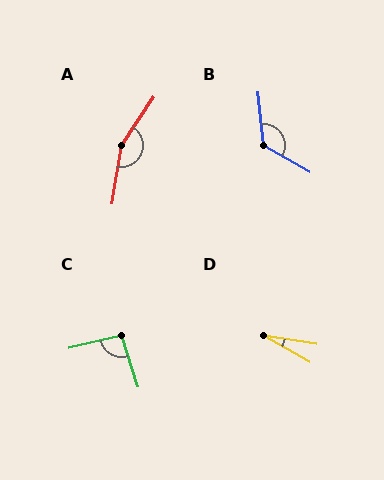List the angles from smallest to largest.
D (21°), C (94°), B (125°), A (155°).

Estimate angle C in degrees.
Approximately 94 degrees.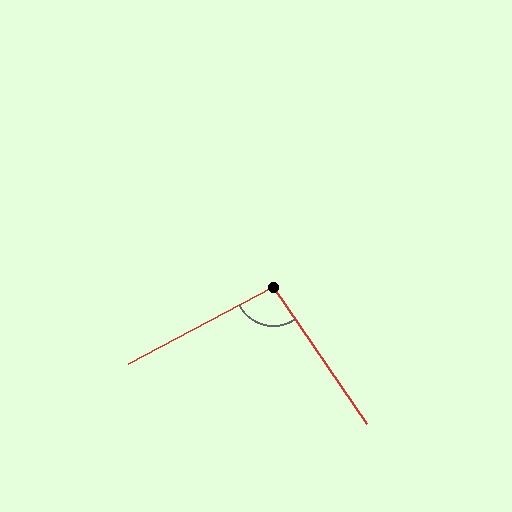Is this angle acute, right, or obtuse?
It is obtuse.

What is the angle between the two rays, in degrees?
Approximately 97 degrees.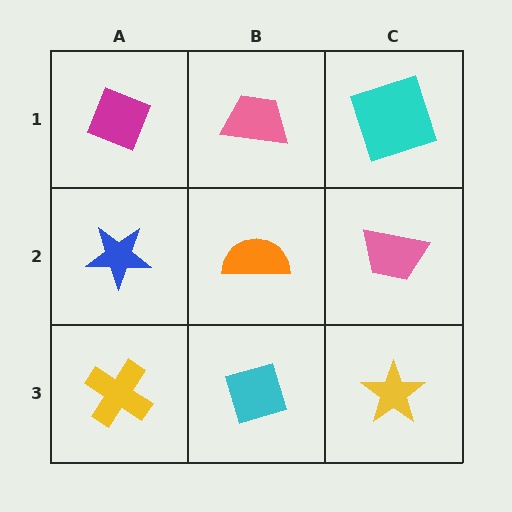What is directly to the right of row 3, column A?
A cyan diamond.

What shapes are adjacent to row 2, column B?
A pink trapezoid (row 1, column B), a cyan diamond (row 3, column B), a blue star (row 2, column A), a pink trapezoid (row 2, column C).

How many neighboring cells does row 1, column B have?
3.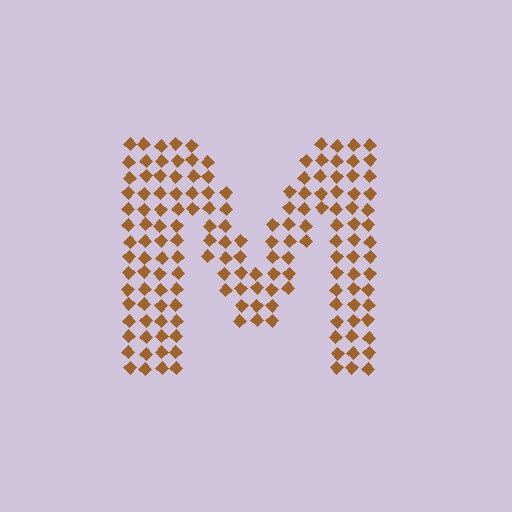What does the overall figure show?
The overall figure shows the letter M.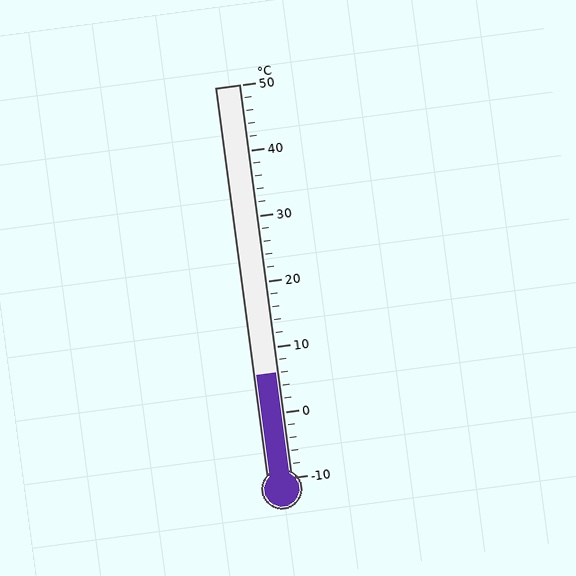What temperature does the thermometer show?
The thermometer shows approximately 6°C.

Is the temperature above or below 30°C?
The temperature is below 30°C.